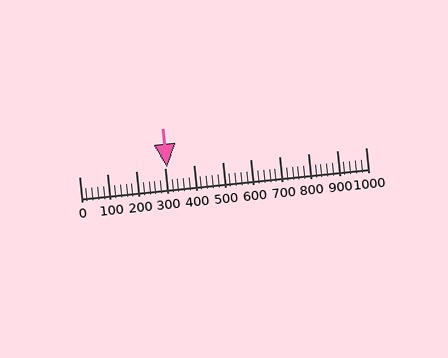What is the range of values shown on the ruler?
The ruler shows values from 0 to 1000.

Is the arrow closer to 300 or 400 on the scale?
The arrow is closer to 300.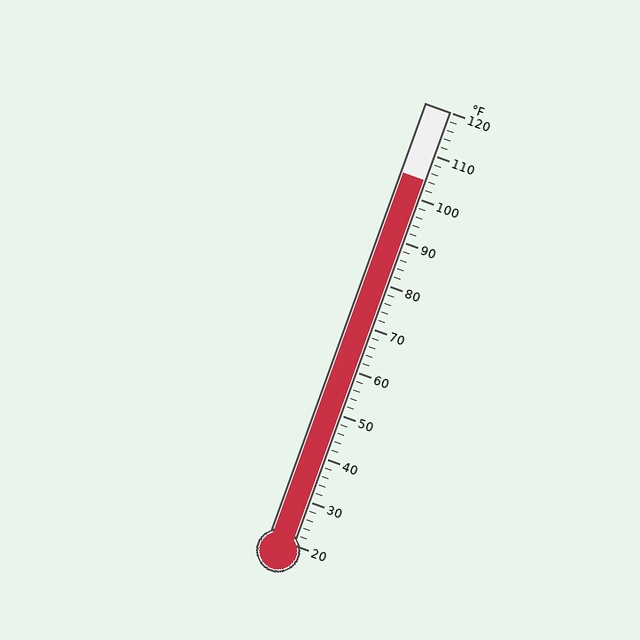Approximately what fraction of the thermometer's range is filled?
The thermometer is filled to approximately 85% of its range.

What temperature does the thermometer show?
The thermometer shows approximately 104°F.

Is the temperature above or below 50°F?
The temperature is above 50°F.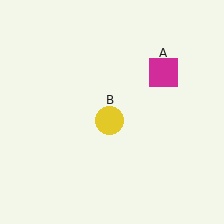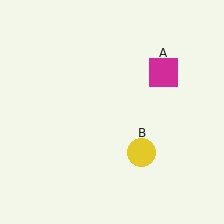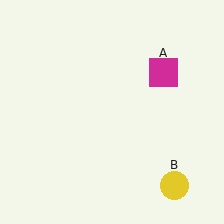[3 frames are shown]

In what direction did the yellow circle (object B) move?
The yellow circle (object B) moved down and to the right.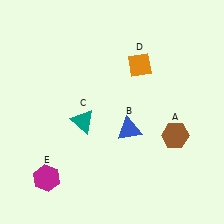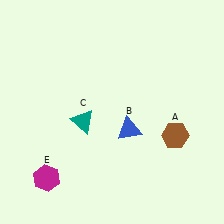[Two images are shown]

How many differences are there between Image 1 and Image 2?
There is 1 difference between the two images.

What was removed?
The orange diamond (D) was removed in Image 2.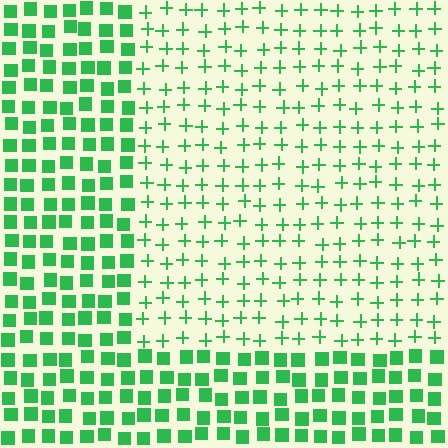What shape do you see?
I see a rectangle.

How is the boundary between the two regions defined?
The boundary is defined by a change in element shape: plus signs inside vs. squares outside. All elements share the same color and spacing.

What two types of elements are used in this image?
The image uses plus signs inside the rectangle region and squares outside it.